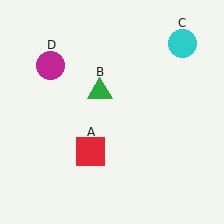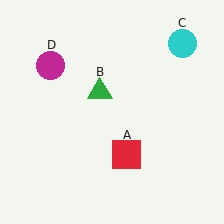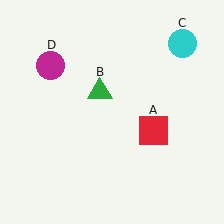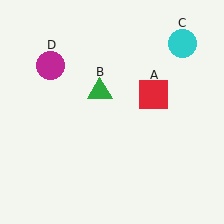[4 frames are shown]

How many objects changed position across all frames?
1 object changed position: red square (object A).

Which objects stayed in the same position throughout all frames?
Green triangle (object B) and cyan circle (object C) and magenta circle (object D) remained stationary.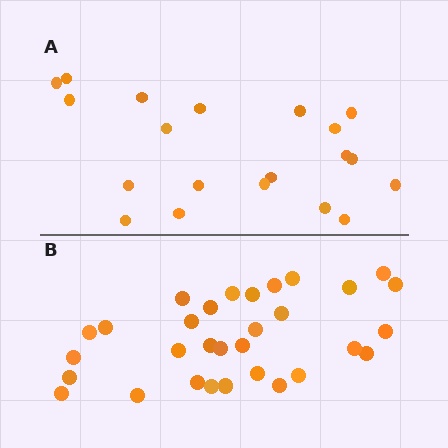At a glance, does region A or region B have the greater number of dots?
Region B (the bottom region) has more dots.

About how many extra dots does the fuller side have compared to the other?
Region B has roughly 12 or so more dots than region A.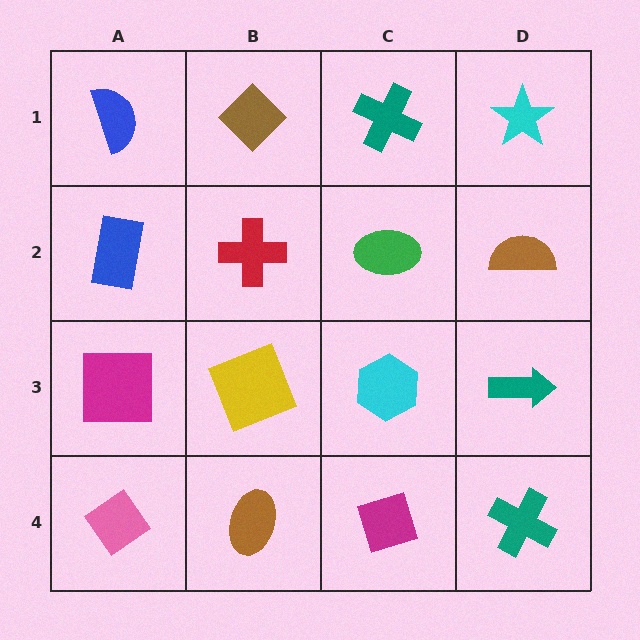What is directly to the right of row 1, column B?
A teal cross.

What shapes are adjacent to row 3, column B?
A red cross (row 2, column B), a brown ellipse (row 4, column B), a magenta square (row 3, column A), a cyan hexagon (row 3, column C).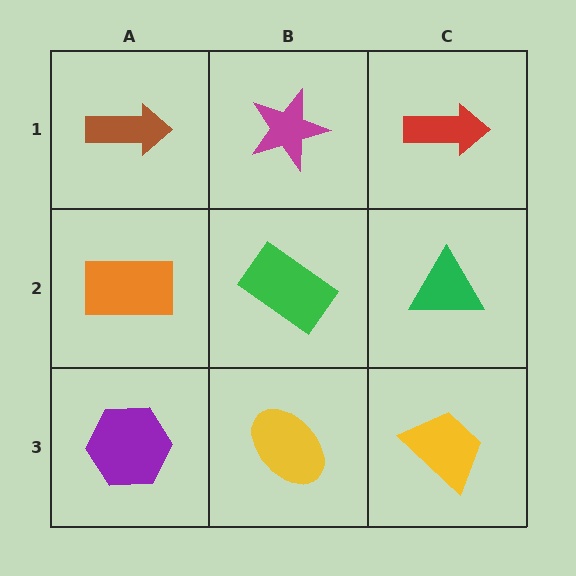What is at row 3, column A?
A purple hexagon.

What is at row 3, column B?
A yellow ellipse.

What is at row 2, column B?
A green rectangle.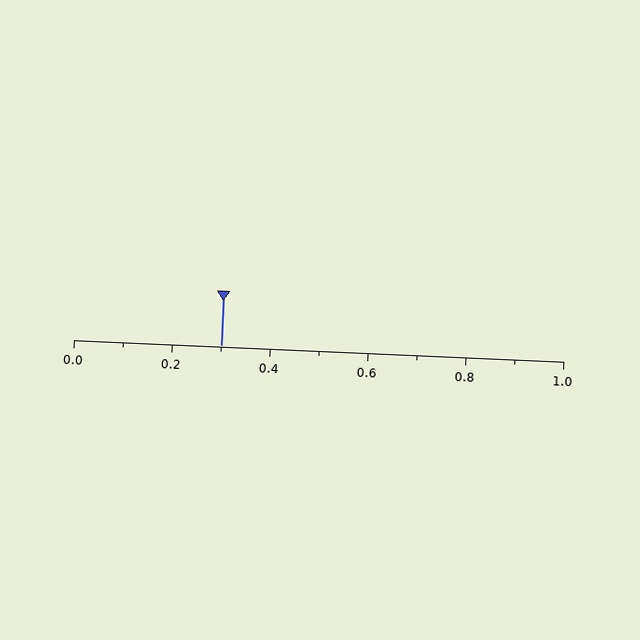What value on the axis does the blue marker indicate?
The marker indicates approximately 0.3.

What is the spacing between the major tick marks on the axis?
The major ticks are spaced 0.2 apart.